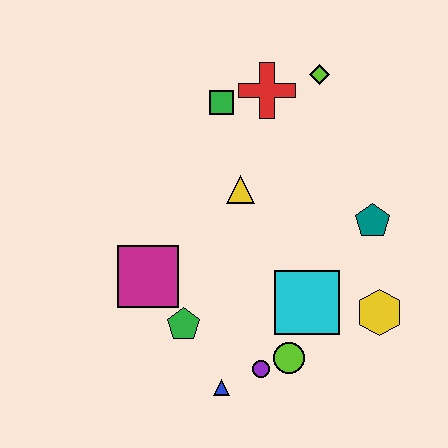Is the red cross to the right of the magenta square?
Yes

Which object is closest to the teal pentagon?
The yellow hexagon is closest to the teal pentagon.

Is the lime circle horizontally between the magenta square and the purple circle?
No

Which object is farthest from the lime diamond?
The blue triangle is farthest from the lime diamond.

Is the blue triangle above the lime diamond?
No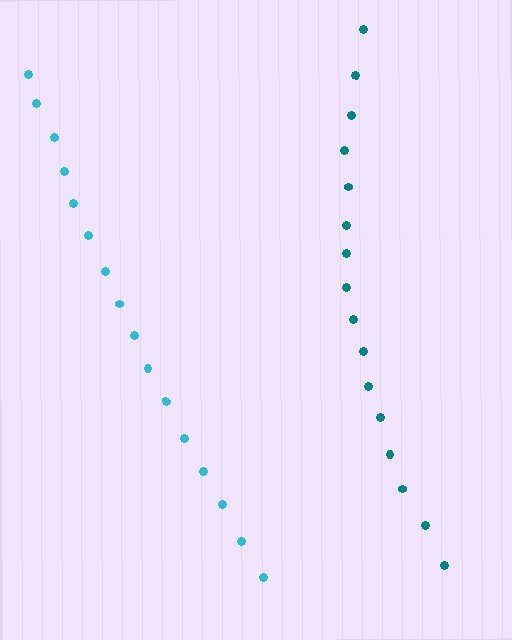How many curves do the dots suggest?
There are 2 distinct paths.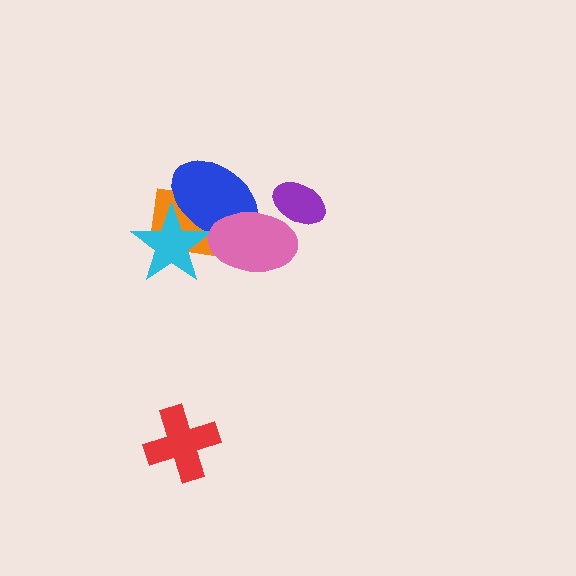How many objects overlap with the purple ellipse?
1 object overlaps with the purple ellipse.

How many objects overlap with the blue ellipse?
3 objects overlap with the blue ellipse.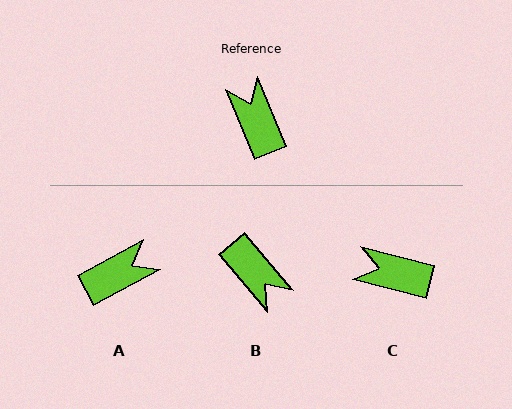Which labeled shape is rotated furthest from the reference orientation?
B, about 163 degrees away.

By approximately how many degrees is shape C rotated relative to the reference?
Approximately 53 degrees counter-clockwise.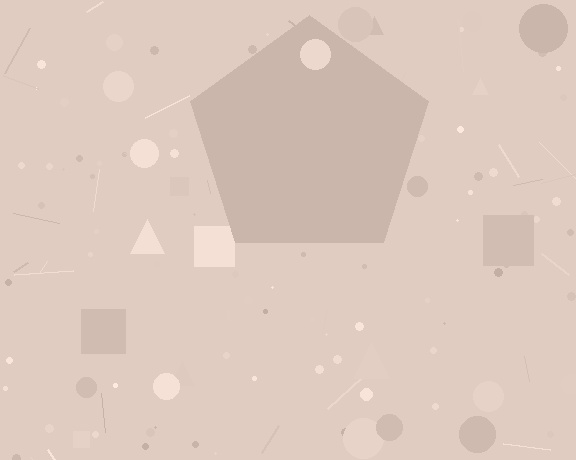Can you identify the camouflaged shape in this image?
The camouflaged shape is a pentagon.